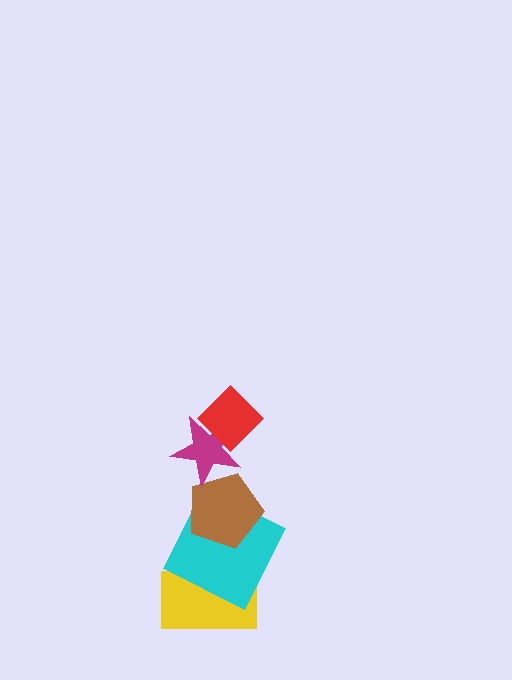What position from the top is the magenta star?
The magenta star is 2nd from the top.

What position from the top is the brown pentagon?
The brown pentagon is 3rd from the top.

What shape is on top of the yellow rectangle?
The cyan square is on top of the yellow rectangle.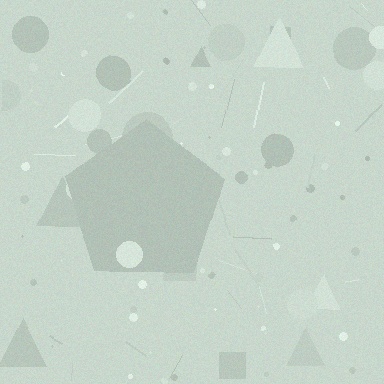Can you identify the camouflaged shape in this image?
The camouflaged shape is a pentagon.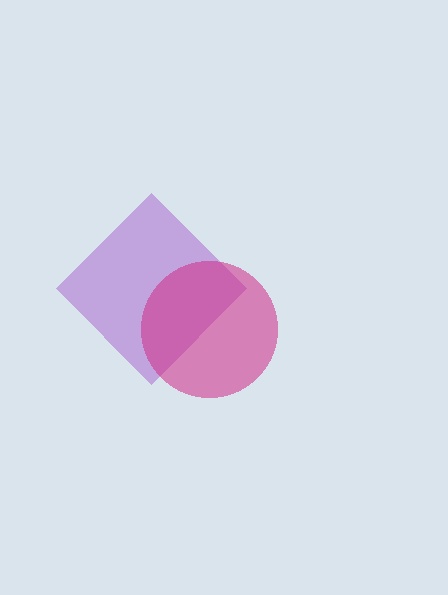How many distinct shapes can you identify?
There are 2 distinct shapes: a purple diamond, a magenta circle.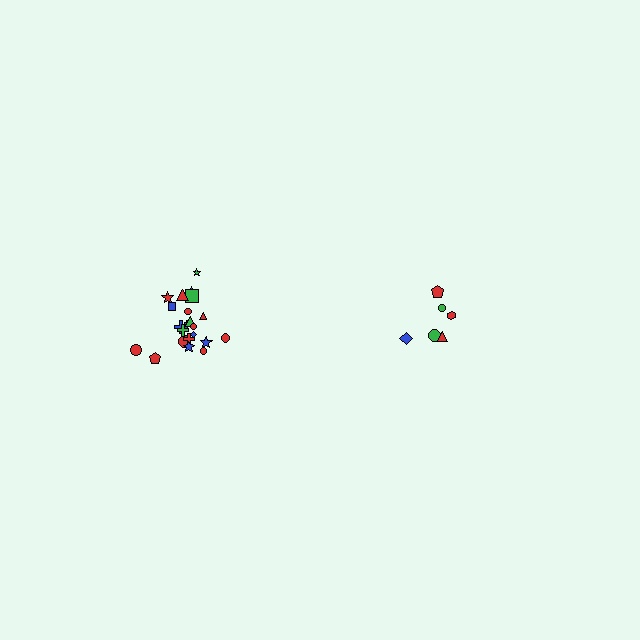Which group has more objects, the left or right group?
The left group.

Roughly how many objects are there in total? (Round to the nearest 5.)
Roughly 30 objects in total.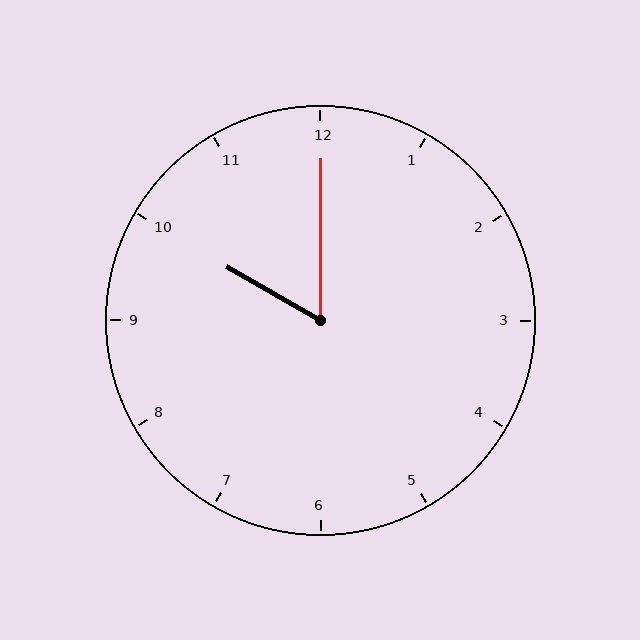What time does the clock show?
10:00.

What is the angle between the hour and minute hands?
Approximately 60 degrees.